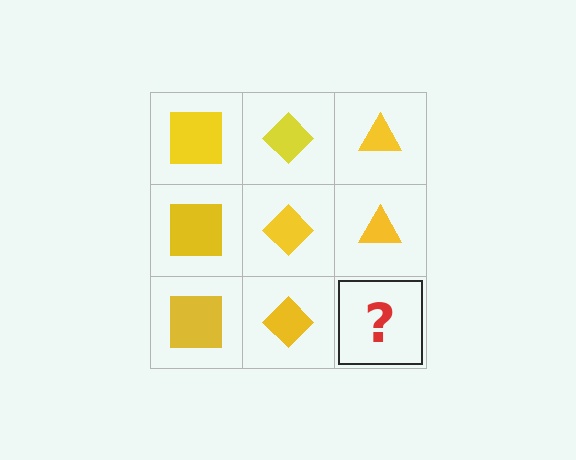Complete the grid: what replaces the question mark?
The question mark should be replaced with a yellow triangle.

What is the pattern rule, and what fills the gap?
The rule is that each column has a consistent shape. The gap should be filled with a yellow triangle.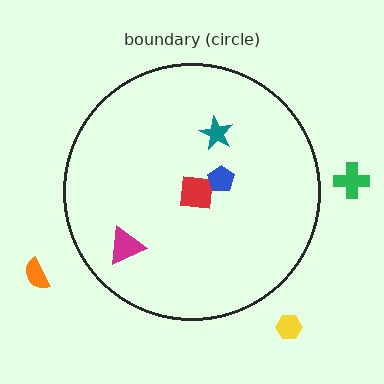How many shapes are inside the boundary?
4 inside, 3 outside.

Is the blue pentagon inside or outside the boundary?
Inside.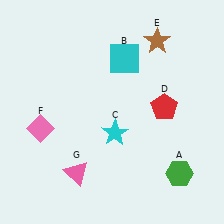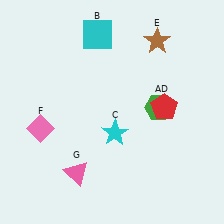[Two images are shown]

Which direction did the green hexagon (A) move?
The green hexagon (A) moved up.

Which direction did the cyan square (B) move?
The cyan square (B) moved left.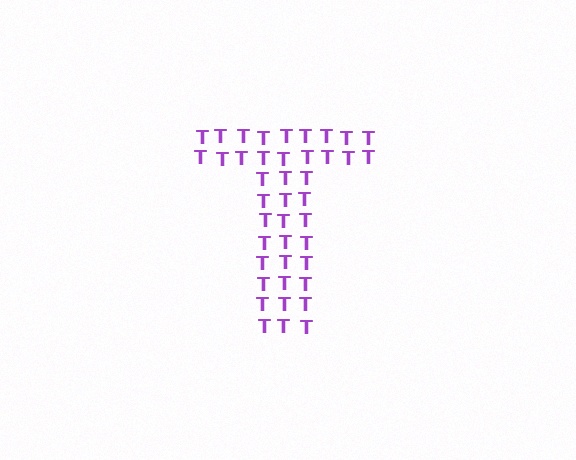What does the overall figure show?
The overall figure shows the letter T.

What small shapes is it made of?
It is made of small letter T's.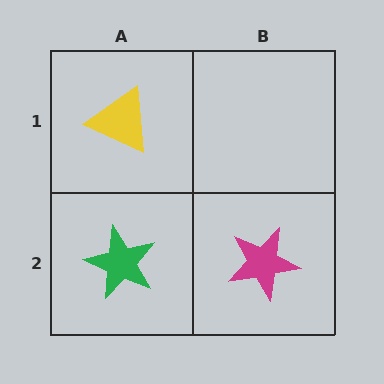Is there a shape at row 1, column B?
No, that cell is empty.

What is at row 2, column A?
A green star.